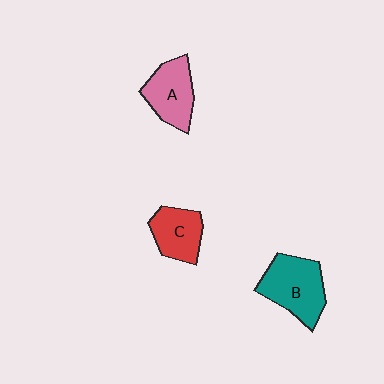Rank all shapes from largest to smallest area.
From largest to smallest: B (teal), A (pink), C (red).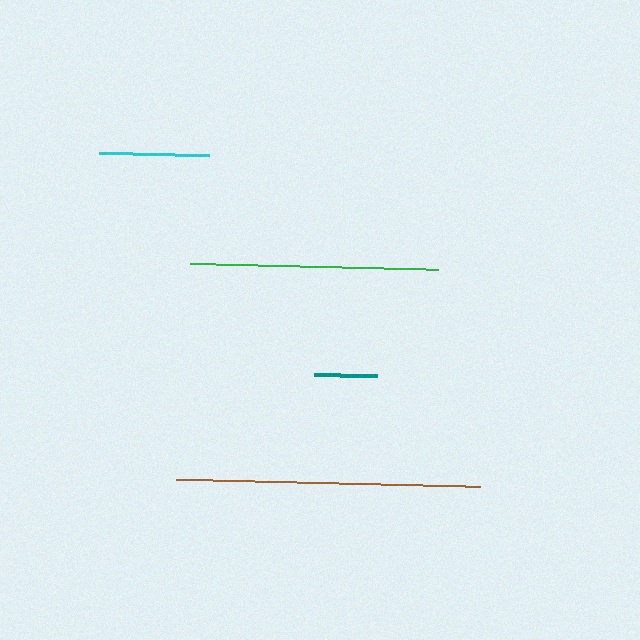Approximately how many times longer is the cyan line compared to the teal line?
The cyan line is approximately 1.7 times the length of the teal line.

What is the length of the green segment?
The green segment is approximately 249 pixels long.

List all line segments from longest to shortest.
From longest to shortest: brown, green, cyan, teal.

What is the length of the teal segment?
The teal segment is approximately 63 pixels long.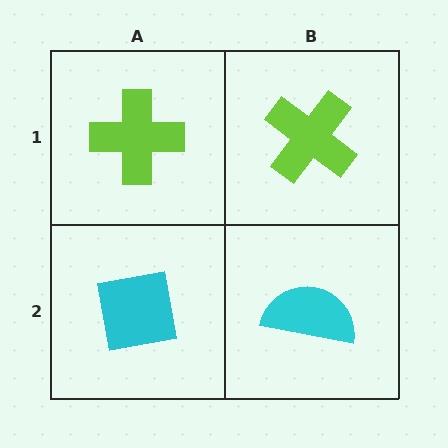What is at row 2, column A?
A cyan square.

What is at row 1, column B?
A lime cross.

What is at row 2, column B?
A cyan semicircle.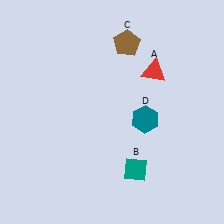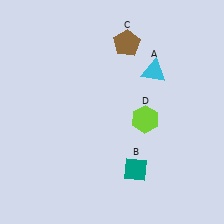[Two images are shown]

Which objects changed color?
A changed from red to cyan. D changed from teal to lime.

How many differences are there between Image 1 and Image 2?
There are 2 differences between the two images.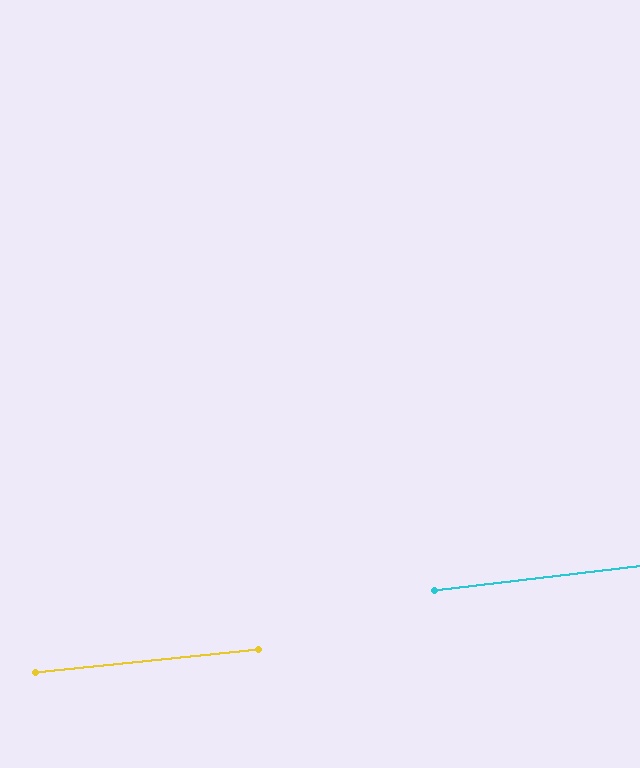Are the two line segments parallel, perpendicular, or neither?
Parallel — their directions differ by only 0.8°.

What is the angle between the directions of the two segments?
Approximately 1 degree.